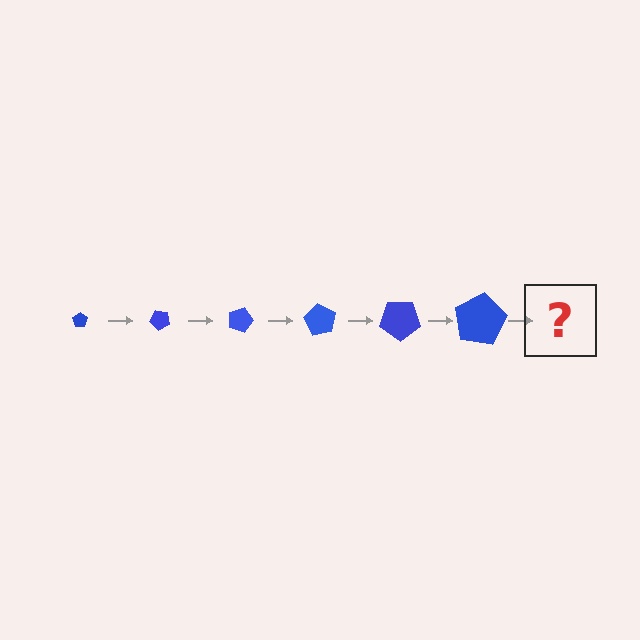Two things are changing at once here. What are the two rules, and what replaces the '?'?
The two rules are that the pentagon grows larger each step and it rotates 45 degrees each step. The '?' should be a pentagon, larger than the previous one and rotated 270 degrees from the start.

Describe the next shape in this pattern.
It should be a pentagon, larger than the previous one and rotated 270 degrees from the start.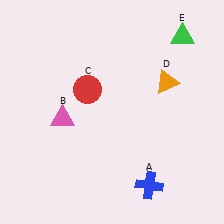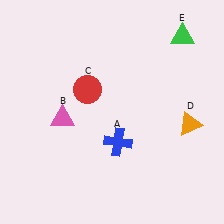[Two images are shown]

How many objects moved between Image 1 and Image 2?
2 objects moved between the two images.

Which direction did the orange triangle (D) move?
The orange triangle (D) moved down.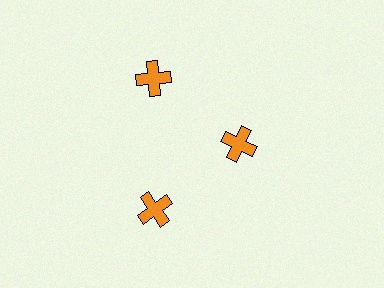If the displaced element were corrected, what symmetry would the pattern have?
It would have 3-fold rotational symmetry — the pattern would map onto itself every 120 degrees.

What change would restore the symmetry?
The symmetry would be restored by moving it outward, back onto the ring so that all 3 crosses sit at equal angles and equal distance from the center.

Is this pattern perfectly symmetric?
No. The 3 orange crosses are arranged in a ring, but one element near the 3 o'clock position is pulled inward toward the center, breaking the 3-fold rotational symmetry.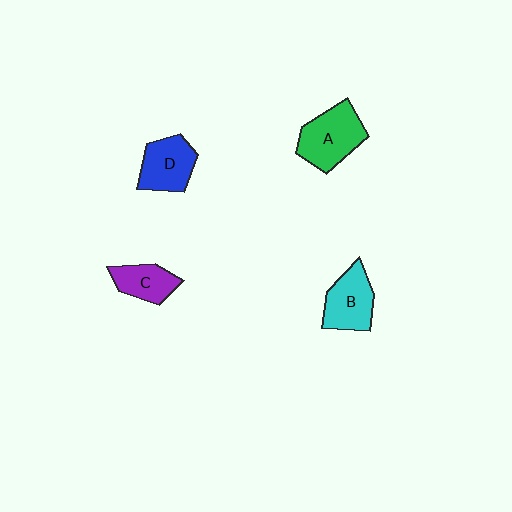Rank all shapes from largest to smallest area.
From largest to smallest: A (green), B (cyan), D (blue), C (purple).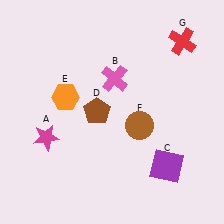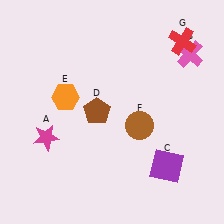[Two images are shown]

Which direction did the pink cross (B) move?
The pink cross (B) moved right.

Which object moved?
The pink cross (B) moved right.